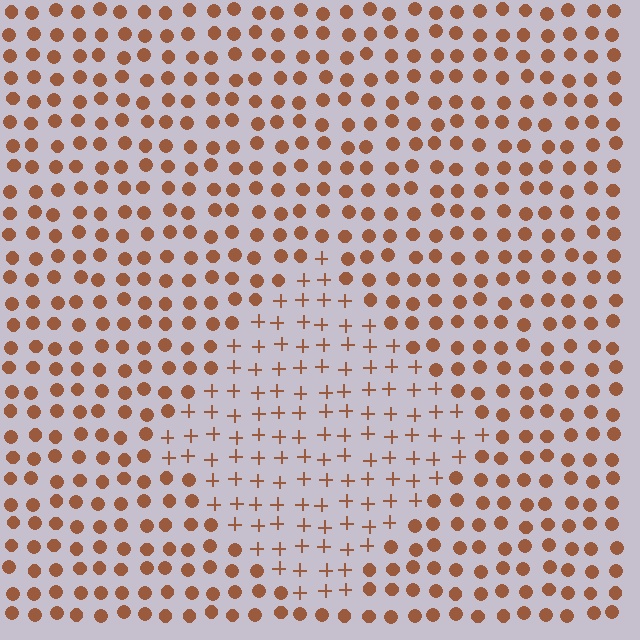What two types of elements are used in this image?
The image uses plus signs inside the diamond region and circles outside it.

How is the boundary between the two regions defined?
The boundary is defined by a change in element shape: plus signs inside vs. circles outside. All elements share the same color and spacing.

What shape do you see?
I see a diamond.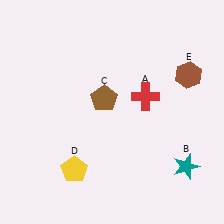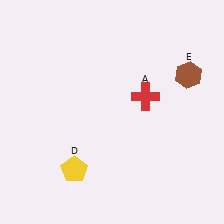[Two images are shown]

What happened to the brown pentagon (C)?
The brown pentagon (C) was removed in Image 2. It was in the top-left area of Image 1.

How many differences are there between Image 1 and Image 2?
There are 2 differences between the two images.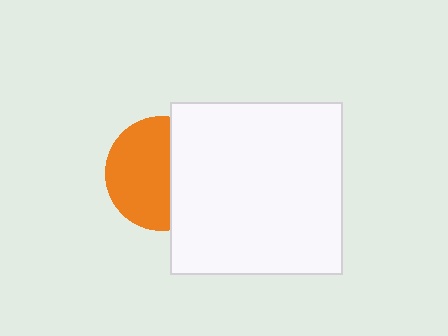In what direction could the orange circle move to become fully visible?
The orange circle could move left. That would shift it out from behind the white square entirely.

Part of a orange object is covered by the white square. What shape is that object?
It is a circle.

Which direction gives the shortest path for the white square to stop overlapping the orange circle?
Moving right gives the shortest separation.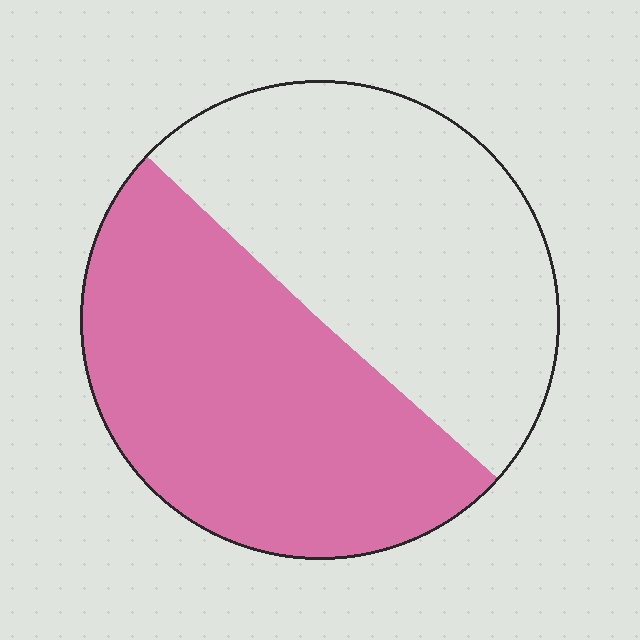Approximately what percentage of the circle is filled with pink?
Approximately 50%.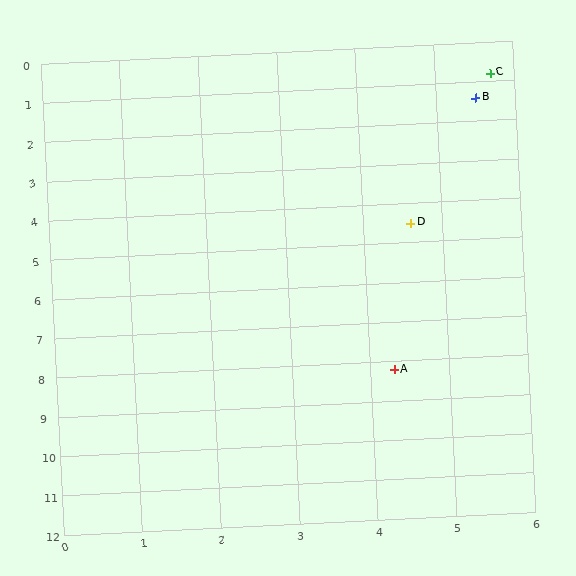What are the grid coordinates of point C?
Point C is at approximately (5.7, 0.8).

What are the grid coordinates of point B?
Point B is at approximately (5.5, 1.4).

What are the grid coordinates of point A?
Point A is at approximately (4.3, 8.2).